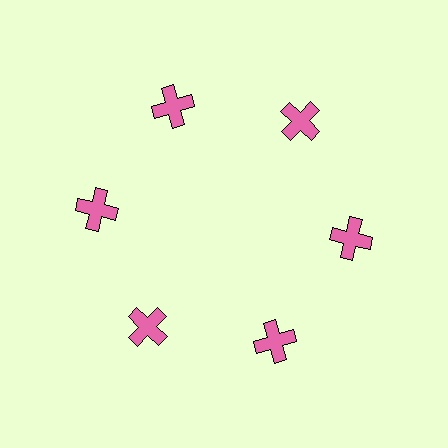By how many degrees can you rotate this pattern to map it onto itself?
The pattern maps onto itself every 60 degrees of rotation.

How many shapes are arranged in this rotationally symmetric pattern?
There are 6 shapes, arranged in 6 groups of 1.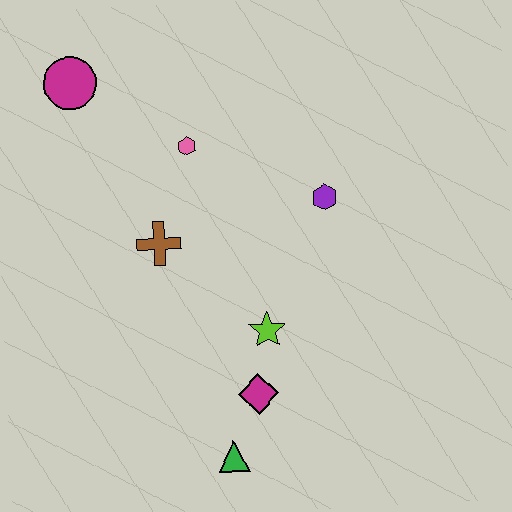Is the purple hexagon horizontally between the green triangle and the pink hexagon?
No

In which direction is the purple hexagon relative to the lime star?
The purple hexagon is above the lime star.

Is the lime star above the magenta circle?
No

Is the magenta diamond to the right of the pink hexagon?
Yes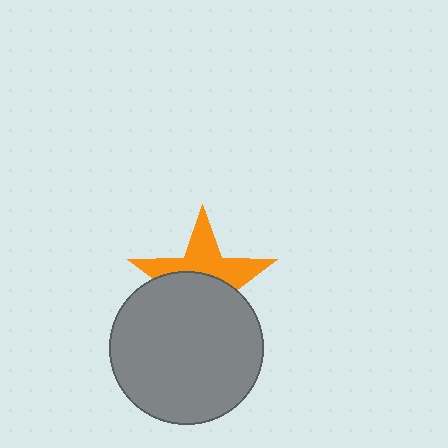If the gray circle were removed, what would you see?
You would see the complete orange star.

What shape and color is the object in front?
The object in front is a gray circle.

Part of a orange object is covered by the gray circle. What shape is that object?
It is a star.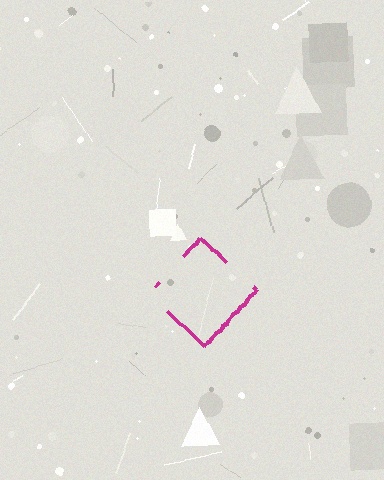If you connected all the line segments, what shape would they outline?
They would outline a diamond.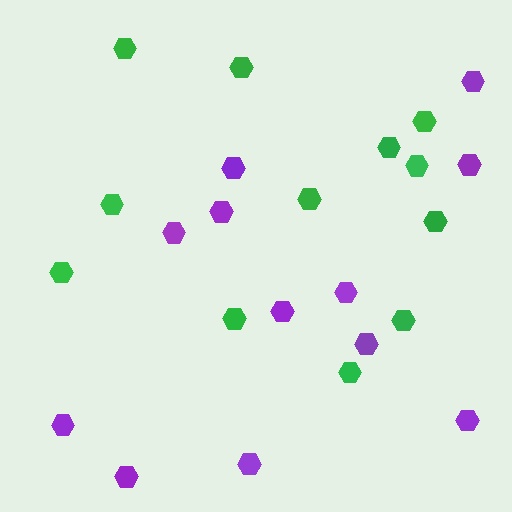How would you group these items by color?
There are 2 groups: one group of green hexagons (12) and one group of purple hexagons (12).